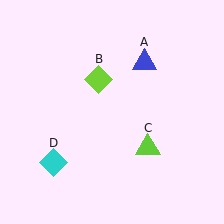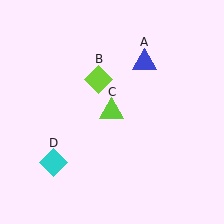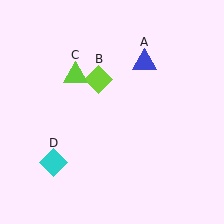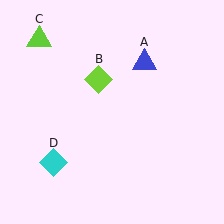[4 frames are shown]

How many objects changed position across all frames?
1 object changed position: lime triangle (object C).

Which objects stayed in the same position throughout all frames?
Blue triangle (object A) and lime diamond (object B) and cyan diamond (object D) remained stationary.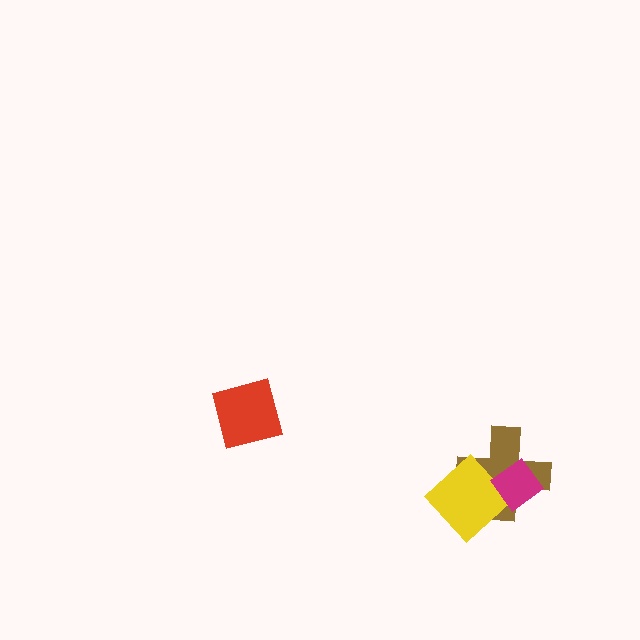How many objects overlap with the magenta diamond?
2 objects overlap with the magenta diamond.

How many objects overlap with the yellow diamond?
2 objects overlap with the yellow diamond.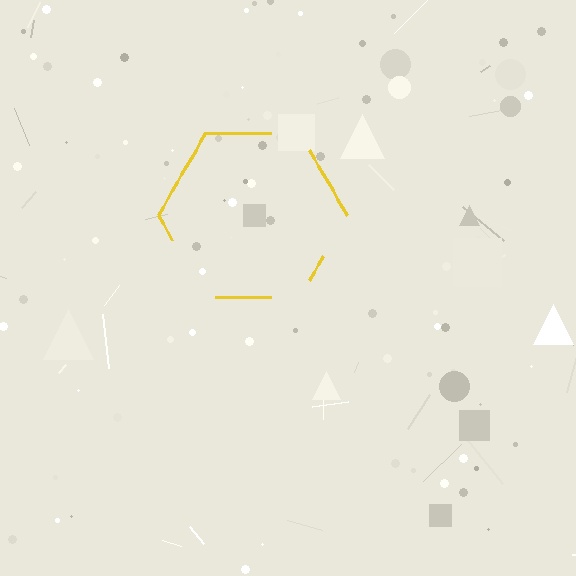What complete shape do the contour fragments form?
The contour fragments form a hexagon.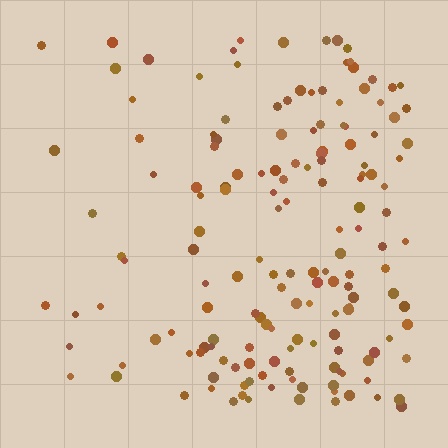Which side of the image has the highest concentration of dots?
The right.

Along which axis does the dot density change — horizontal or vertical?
Horizontal.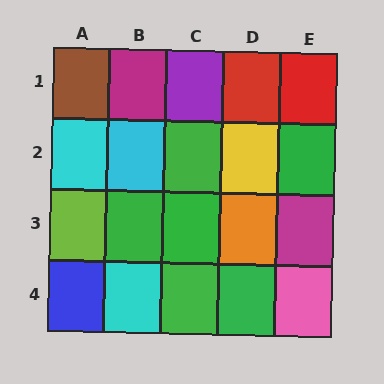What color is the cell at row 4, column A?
Blue.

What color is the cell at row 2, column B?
Cyan.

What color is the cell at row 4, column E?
Pink.